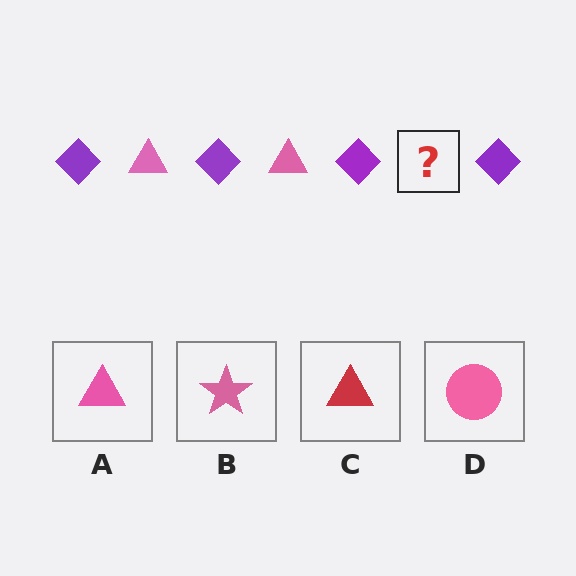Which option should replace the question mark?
Option A.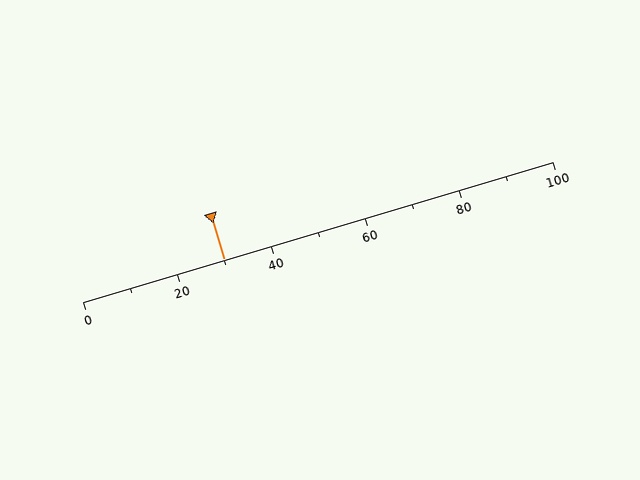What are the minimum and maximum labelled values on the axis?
The axis runs from 0 to 100.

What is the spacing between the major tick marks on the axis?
The major ticks are spaced 20 apart.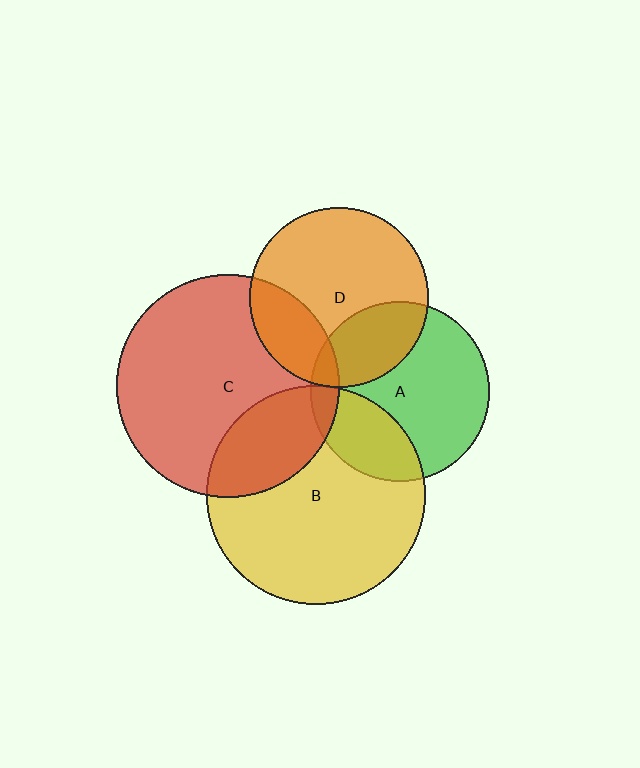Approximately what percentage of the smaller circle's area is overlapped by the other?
Approximately 10%.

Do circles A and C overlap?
Yes.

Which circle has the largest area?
Circle C (red).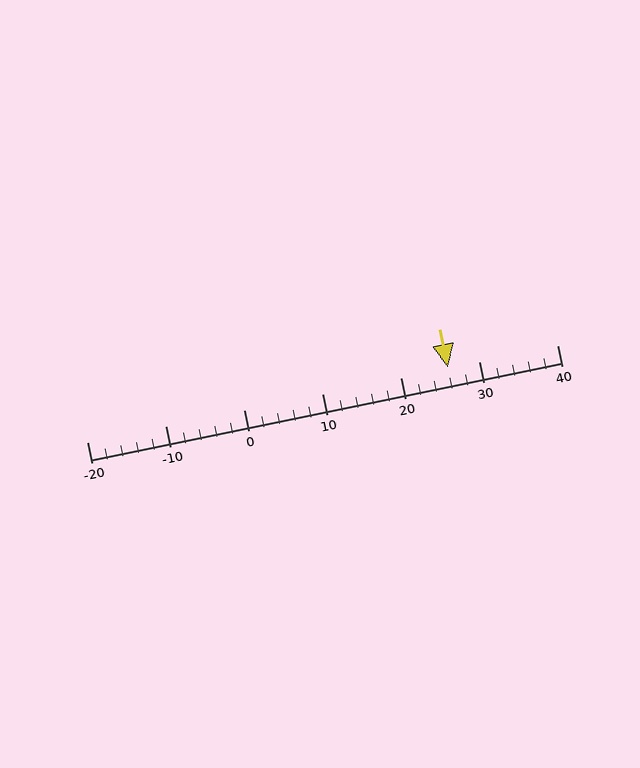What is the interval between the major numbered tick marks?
The major tick marks are spaced 10 units apart.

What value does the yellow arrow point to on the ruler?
The yellow arrow points to approximately 26.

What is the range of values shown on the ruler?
The ruler shows values from -20 to 40.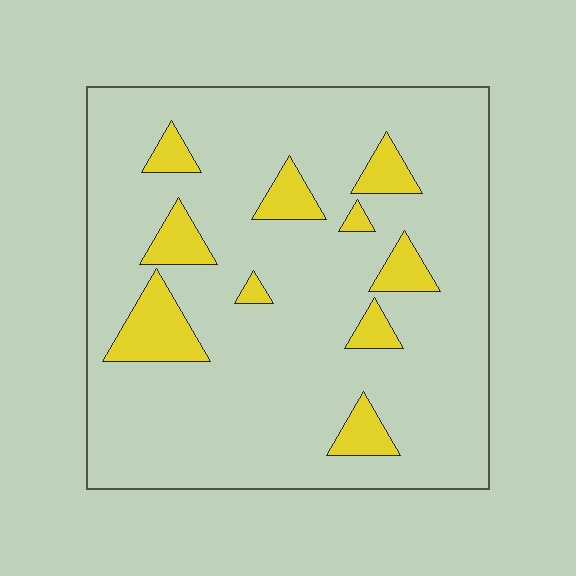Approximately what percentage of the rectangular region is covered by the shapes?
Approximately 15%.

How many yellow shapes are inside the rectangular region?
10.